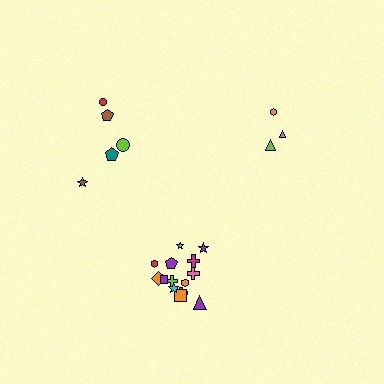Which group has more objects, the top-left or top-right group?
The top-left group.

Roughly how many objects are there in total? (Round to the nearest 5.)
Roughly 25 objects in total.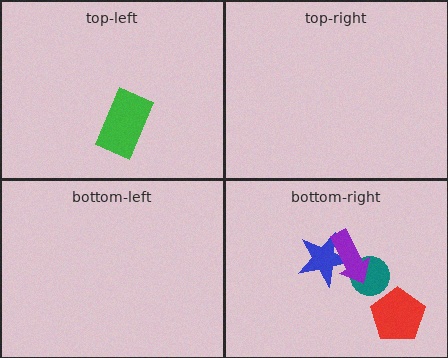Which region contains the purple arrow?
The bottom-right region.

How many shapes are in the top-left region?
1.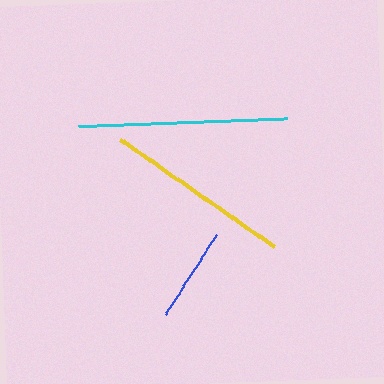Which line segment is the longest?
The cyan line is the longest at approximately 209 pixels.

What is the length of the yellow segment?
The yellow segment is approximately 188 pixels long.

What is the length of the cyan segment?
The cyan segment is approximately 209 pixels long.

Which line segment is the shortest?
The blue line is the shortest at approximately 95 pixels.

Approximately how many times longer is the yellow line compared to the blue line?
The yellow line is approximately 2.0 times the length of the blue line.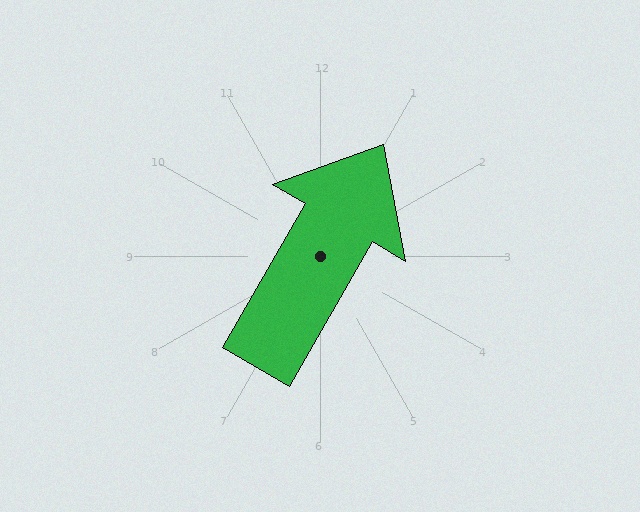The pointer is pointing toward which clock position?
Roughly 1 o'clock.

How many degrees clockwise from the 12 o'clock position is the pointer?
Approximately 30 degrees.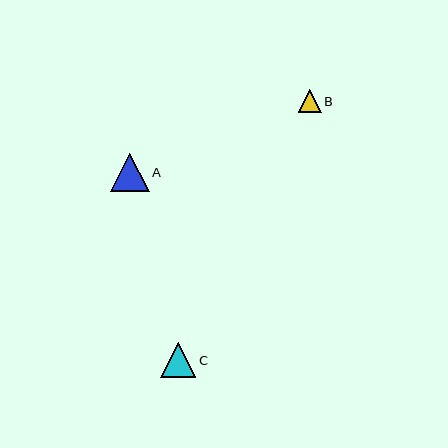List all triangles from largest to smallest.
From largest to smallest: A, C, B.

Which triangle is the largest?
Triangle A is the largest with a size of approximately 39 pixels.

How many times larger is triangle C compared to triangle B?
Triangle C is approximately 1.5 times the size of triangle B.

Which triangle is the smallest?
Triangle B is the smallest with a size of approximately 22 pixels.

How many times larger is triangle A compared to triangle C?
Triangle A is approximately 1.1 times the size of triangle C.